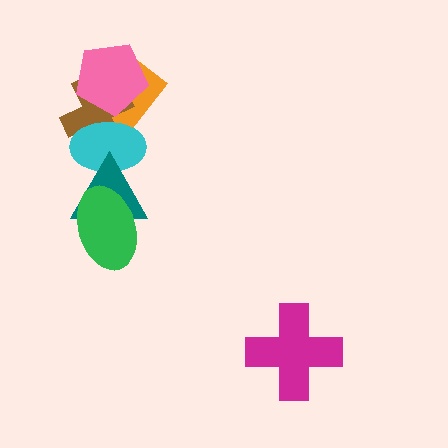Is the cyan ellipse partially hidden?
Yes, it is partially covered by another shape.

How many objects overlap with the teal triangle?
2 objects overlap with the teal triangle.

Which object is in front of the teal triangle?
The green ellipse is in front of the teal triangle.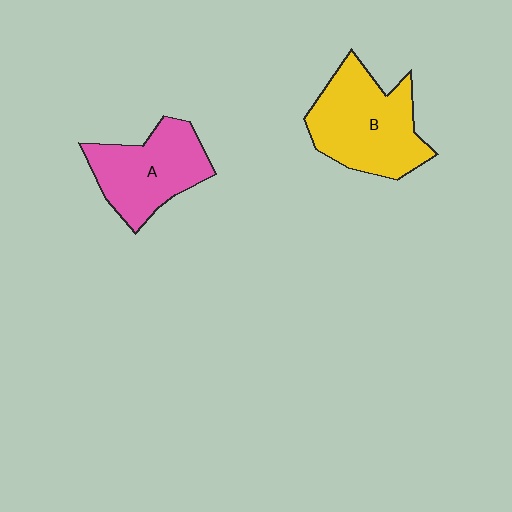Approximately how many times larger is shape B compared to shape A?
Approximately 1.2 times.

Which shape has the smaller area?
Shape A (pink).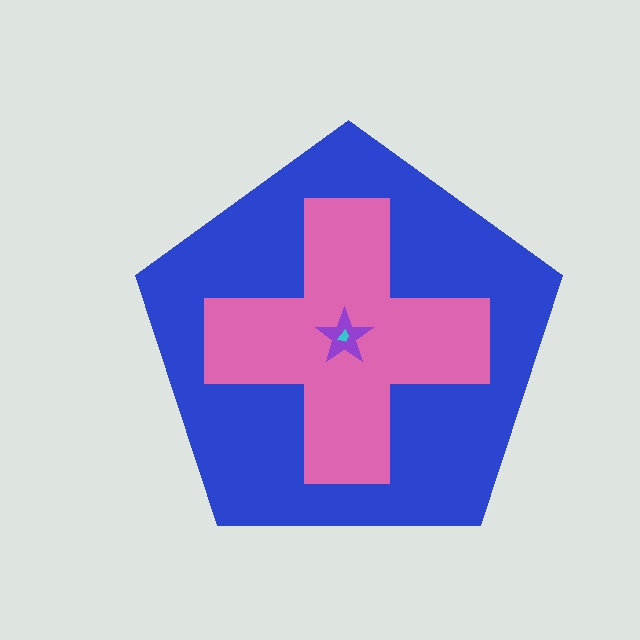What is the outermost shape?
The blue pentagon.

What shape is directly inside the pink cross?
The purple star.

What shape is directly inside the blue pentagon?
The pink cross.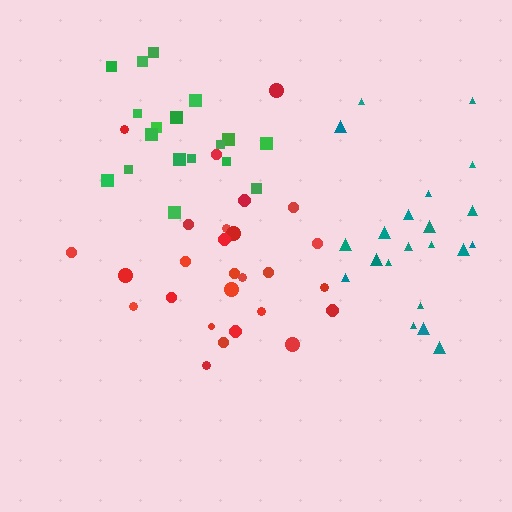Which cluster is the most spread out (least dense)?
Teal.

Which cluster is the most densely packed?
Green.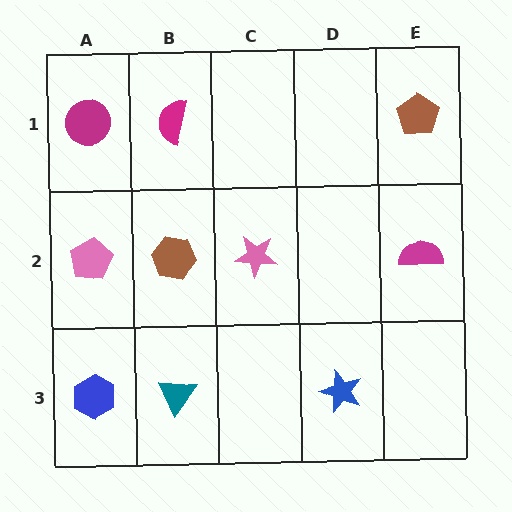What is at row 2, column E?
A magenta semicircle.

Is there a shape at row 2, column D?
No, that cell is empty.